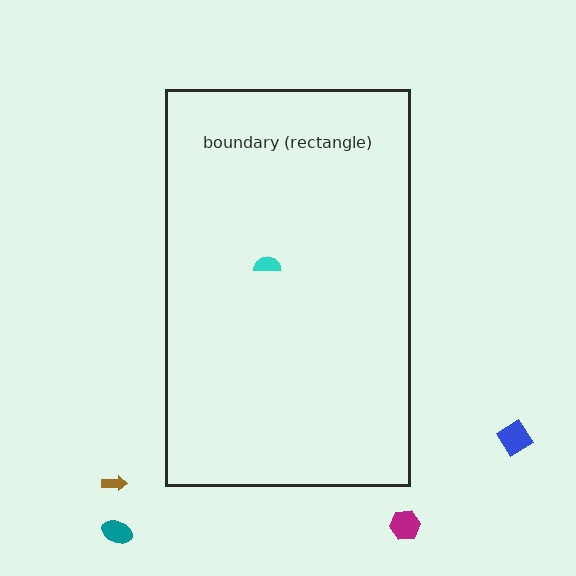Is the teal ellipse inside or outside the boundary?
Outside.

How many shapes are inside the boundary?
1 inside, 4 outside.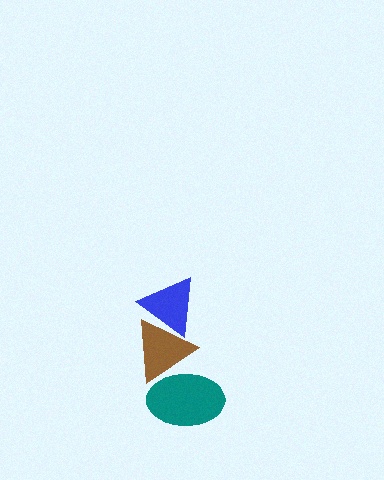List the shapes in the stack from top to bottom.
From top to bottom: the blue triangle, the brown triangle, the teal ellipse.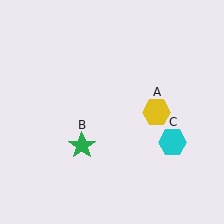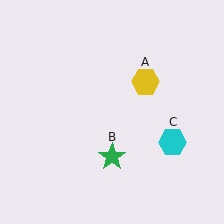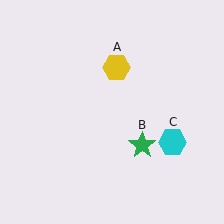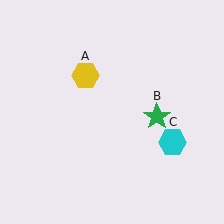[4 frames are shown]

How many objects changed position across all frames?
2 objects changed position: yellow hexagon (object A), green star (object B).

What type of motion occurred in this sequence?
The yellow hexagon (object A), green star (object B) rotated counterclockwise around the center of the scene.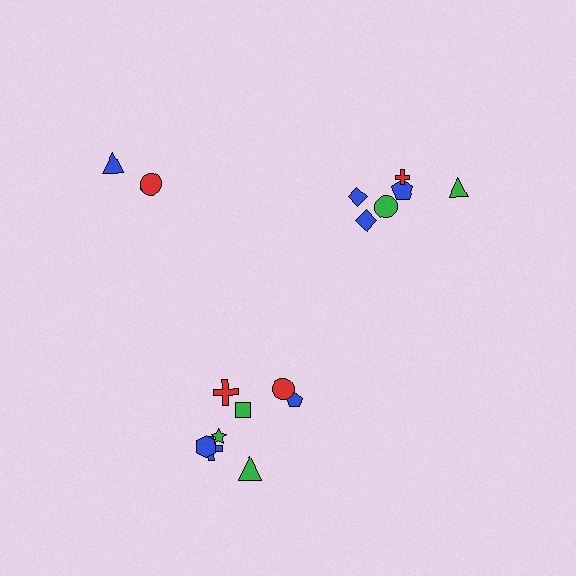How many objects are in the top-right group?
There are 6 objects.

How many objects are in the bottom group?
There are 8 objects.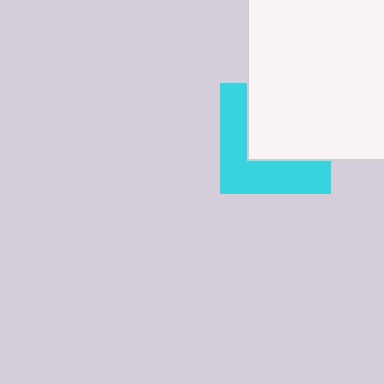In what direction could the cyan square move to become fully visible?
The cyan square could move toward the lower-left. That would shift it out from behind the white square entirely.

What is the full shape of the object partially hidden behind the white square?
The partially hidden object is a cyan square.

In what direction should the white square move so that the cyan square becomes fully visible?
The white square should move toward the upper-right. That is the shortest direction to clear the overlap and leave the cyan square fully visible.